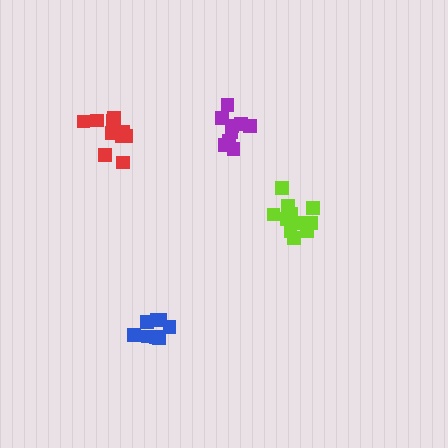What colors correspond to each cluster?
The clusters are colored: red, blue, purple, lime.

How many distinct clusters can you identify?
There are 4 distinct clusters.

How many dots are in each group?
Group 1: 10 dots, Group 2: 8 dots, Group 3: 9 dots, Group 4: 13 dots (40 total).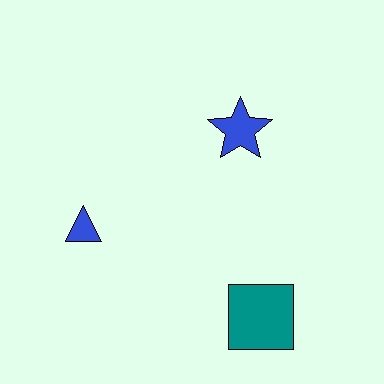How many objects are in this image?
There are 3 objects.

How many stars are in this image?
There is 1 star.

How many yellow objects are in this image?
There are no yellow objects.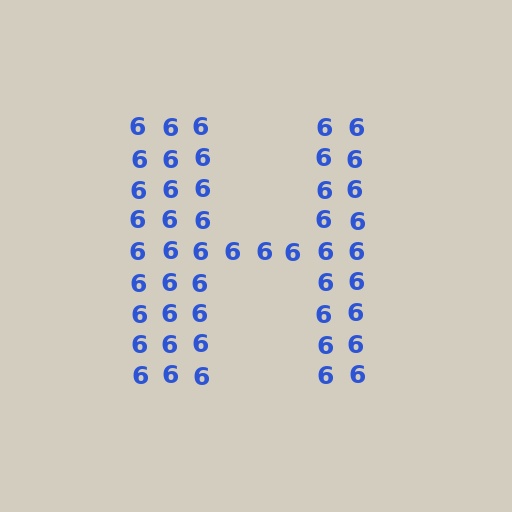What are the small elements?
The small elements are digit 6's.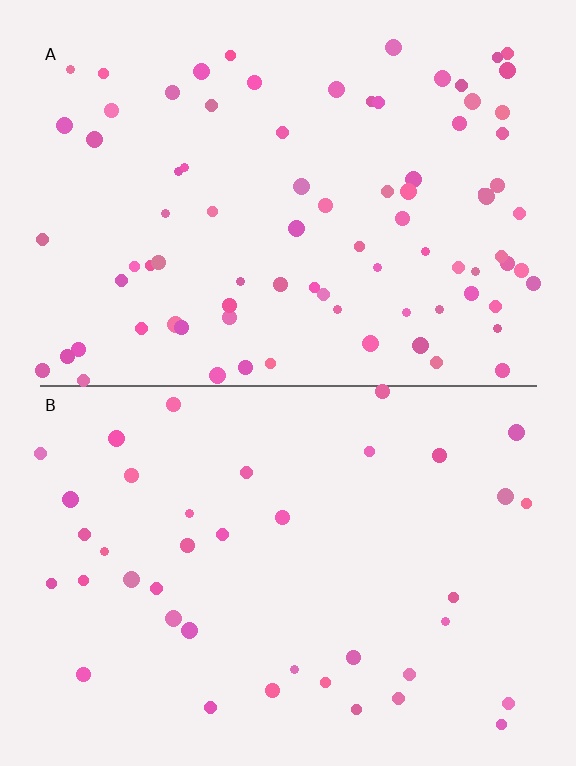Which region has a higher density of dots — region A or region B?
A (the top).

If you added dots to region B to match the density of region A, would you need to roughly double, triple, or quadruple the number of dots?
Approximately double.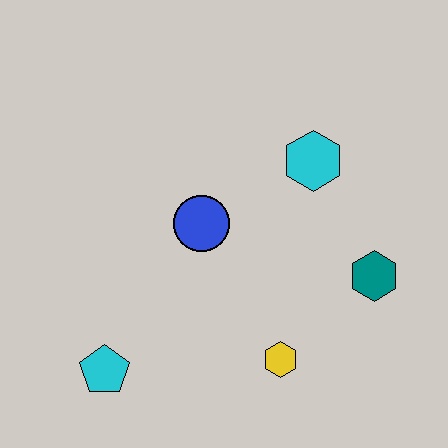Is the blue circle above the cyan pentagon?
Yes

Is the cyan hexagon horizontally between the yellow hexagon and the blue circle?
No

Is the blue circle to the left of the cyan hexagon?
Yes